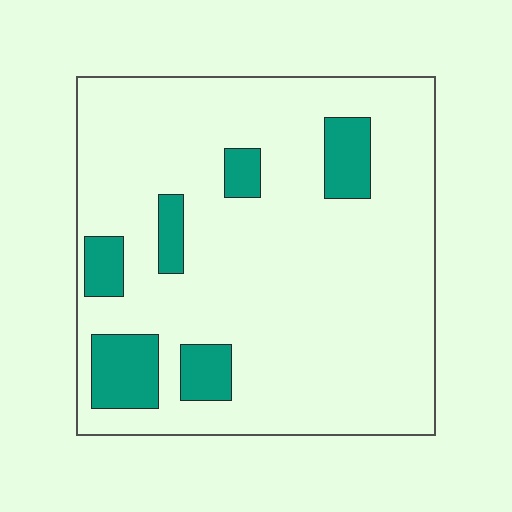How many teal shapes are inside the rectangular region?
6.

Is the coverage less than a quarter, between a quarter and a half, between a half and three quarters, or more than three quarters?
Less than a quarter.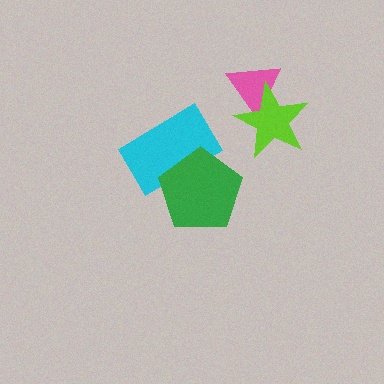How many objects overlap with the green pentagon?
1 object overlaps with the green pentagon.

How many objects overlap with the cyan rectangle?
1 object overlaps with the cyan rectangle.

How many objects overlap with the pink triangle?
1 object overlaps with the pink triangle.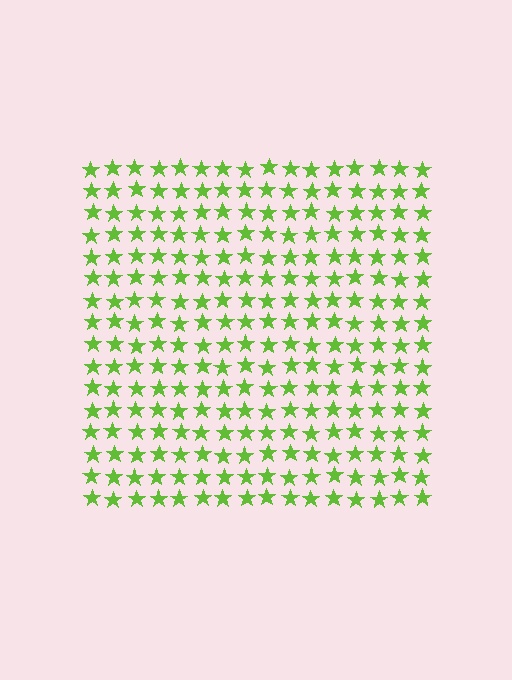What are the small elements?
The small elements are stars.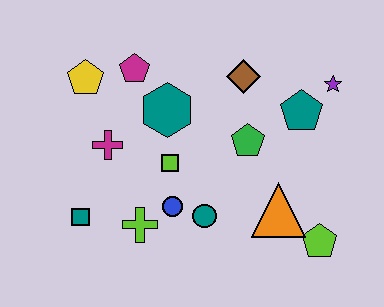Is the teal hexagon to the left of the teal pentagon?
Yes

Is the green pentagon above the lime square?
Yes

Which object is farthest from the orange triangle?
The yellow pentagon is farthest from the orange triangle.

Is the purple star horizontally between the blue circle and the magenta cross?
No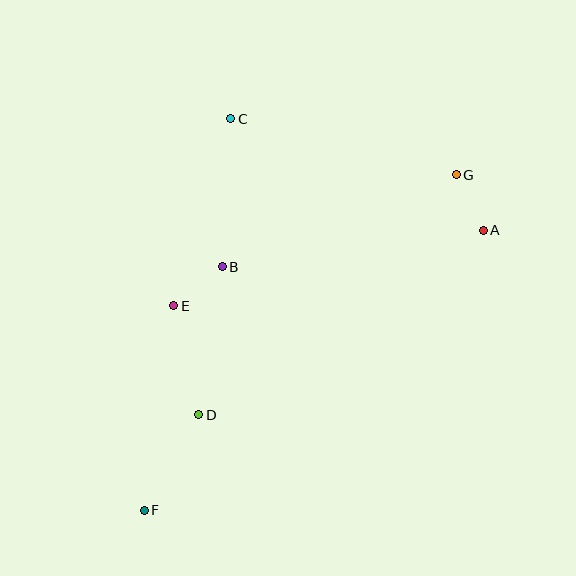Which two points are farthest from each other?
Points F and G are farthest from each other.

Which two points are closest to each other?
Points A and G are closest to each other.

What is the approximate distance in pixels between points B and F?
The distance between B and F is approximately 255 pixels.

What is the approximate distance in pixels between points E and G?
The distance between E and G is approximately 312 pixels.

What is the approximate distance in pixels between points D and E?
The distance between D and E is approximately 112 pixels.